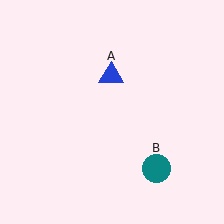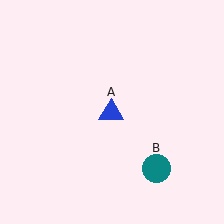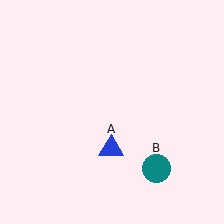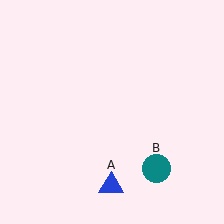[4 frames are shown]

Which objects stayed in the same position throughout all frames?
Teal circle (object B) remained stationary.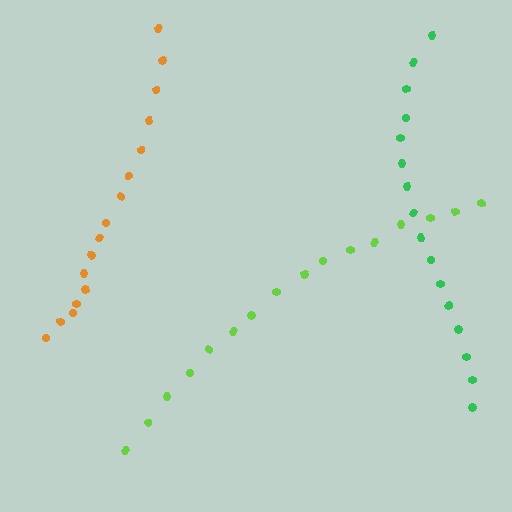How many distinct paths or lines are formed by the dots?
There are 3 distinct paths.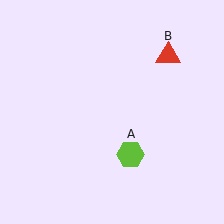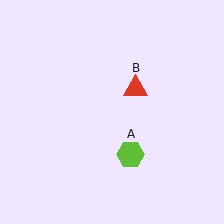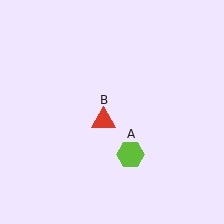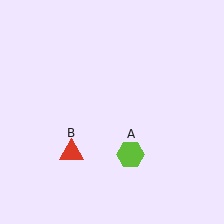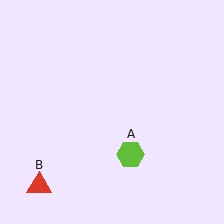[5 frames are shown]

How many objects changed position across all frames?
1 object changed position: red triangle (object B).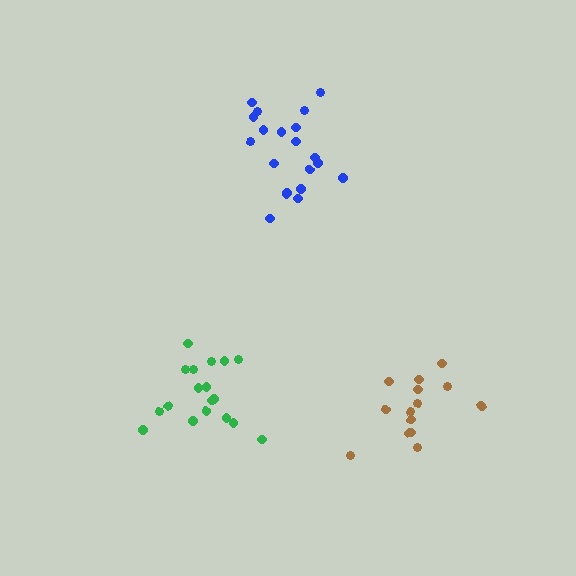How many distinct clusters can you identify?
There are 3 distinct clusters.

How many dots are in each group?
Group 1: 20 dots, Group 2: 18 dots, Group 3: 14 dots (52 total).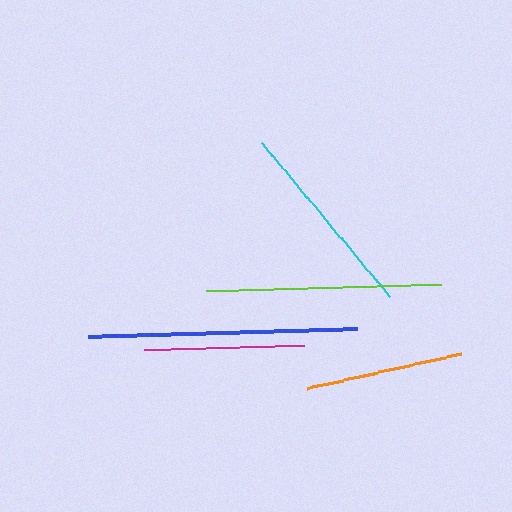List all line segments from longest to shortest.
From longest to shortest: blue, lime, cyan, magenta, orange.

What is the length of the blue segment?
The blue segment is approximately 270 pixels long.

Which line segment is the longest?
The blue line is the longest at approximately 270 pixels.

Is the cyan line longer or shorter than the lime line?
The lime line is longer than the cyan line.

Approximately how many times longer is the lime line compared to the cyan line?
The lime line is approximately 1.2 times the length of the cyan line.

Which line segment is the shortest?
The orange line is the shortest at approximately 158 pixels.